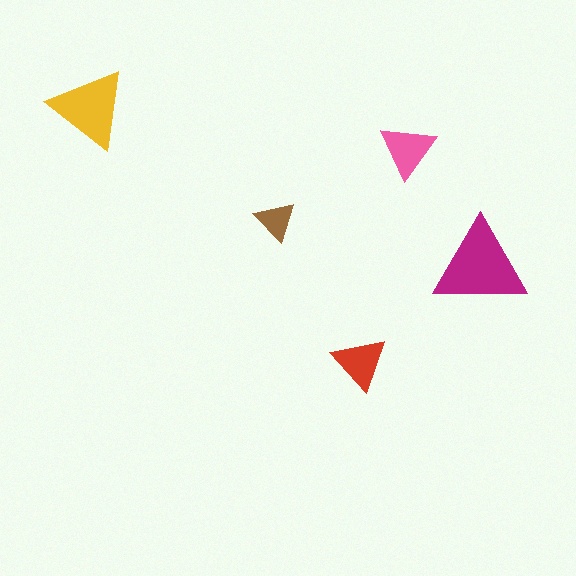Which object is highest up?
The yellow triangle is topmost.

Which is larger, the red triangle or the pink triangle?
The pink one.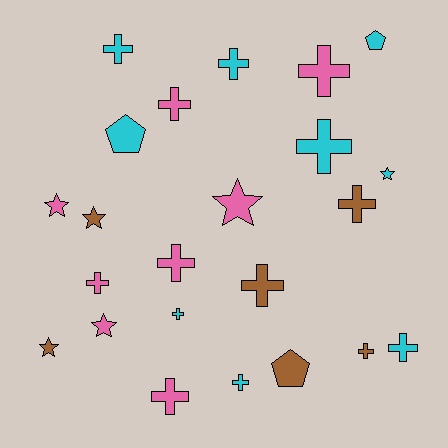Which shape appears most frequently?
Cross, with 14 objects.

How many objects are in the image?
There are 23 objects.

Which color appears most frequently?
Cyan, with 9 objects.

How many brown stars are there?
There are 2 brown stars.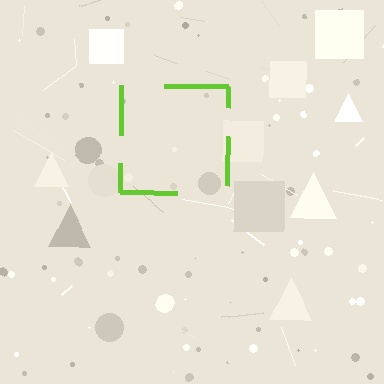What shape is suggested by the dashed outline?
The dashed outline suggests a square.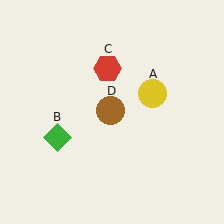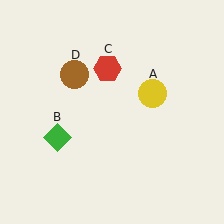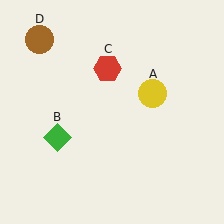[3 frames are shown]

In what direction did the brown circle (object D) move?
The brown circle (object D) moved up and to the left.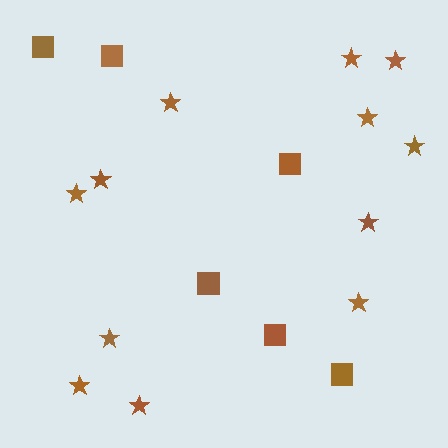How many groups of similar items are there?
There are 2 groups: one group of stars (12) and one group of squares (6).